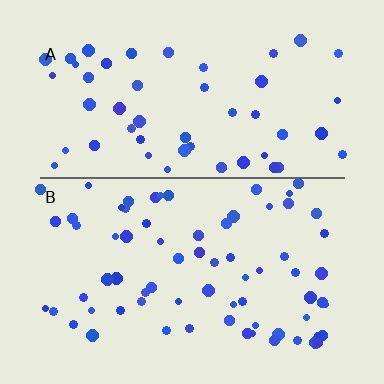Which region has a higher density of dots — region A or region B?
B (the bottom).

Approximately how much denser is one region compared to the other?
Approximately 1.4× — region B over region A.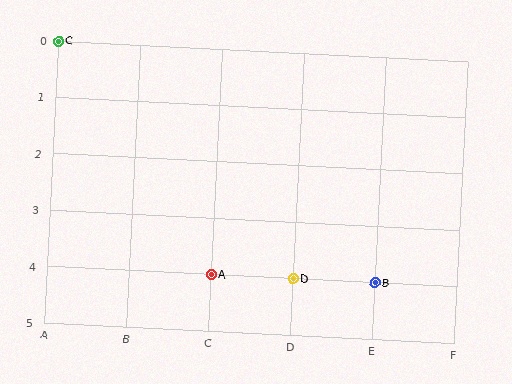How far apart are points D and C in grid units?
Points D and C are 3 columns and 4 rows apart (about 5.0 grid units diagonally).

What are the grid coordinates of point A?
Point A is at grid coordinates (C, 4).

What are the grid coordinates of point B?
Point B is at grid coordinates (E, 4).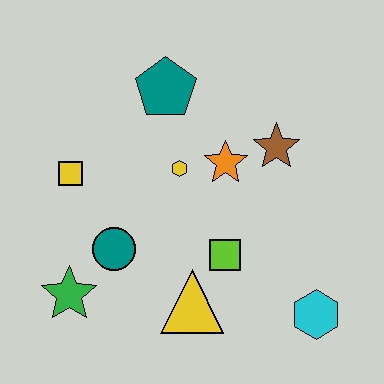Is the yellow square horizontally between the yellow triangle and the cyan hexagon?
No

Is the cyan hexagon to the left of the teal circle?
No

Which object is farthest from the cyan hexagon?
The yellow square is farthest from the cyan hexagon.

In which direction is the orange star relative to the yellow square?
The orange star is to the right of the yellow square.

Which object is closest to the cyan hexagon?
The lime square is closest to the cyan hexagon.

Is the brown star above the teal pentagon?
No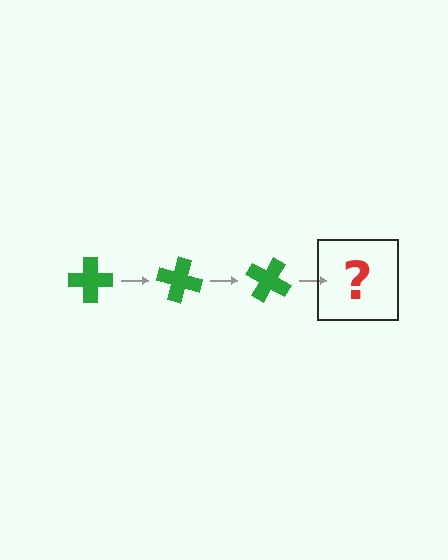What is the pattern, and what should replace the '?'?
The pattern is that the cross rotates 15 degrees each step. The '?' should be a green cross rotated 45 degrees.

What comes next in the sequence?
The next element should be a green cross rotated 45 degrees.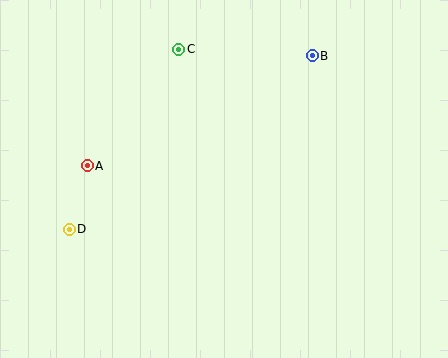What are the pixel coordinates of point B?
Point B is at (312, 56).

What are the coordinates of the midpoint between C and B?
The midpoint between C and B is at (246, 53).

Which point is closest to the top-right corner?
Point B is closest to the top-right corner.